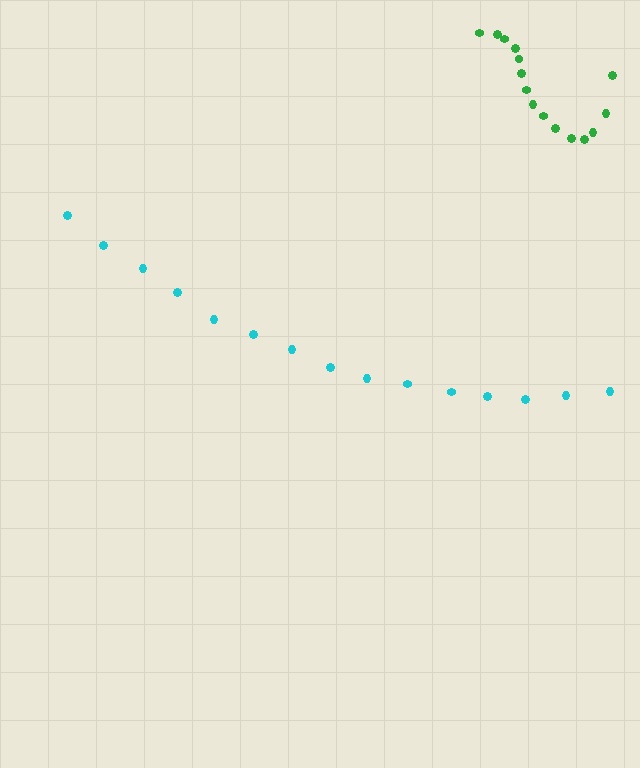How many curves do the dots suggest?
There are 2 distinct paths.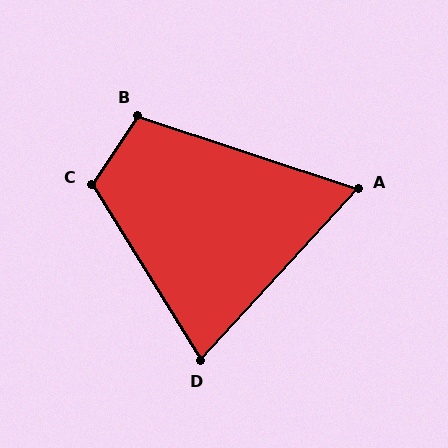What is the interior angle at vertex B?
Approximately 106 degrees (obtuse).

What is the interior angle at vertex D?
Approximately 74 degrees (acute).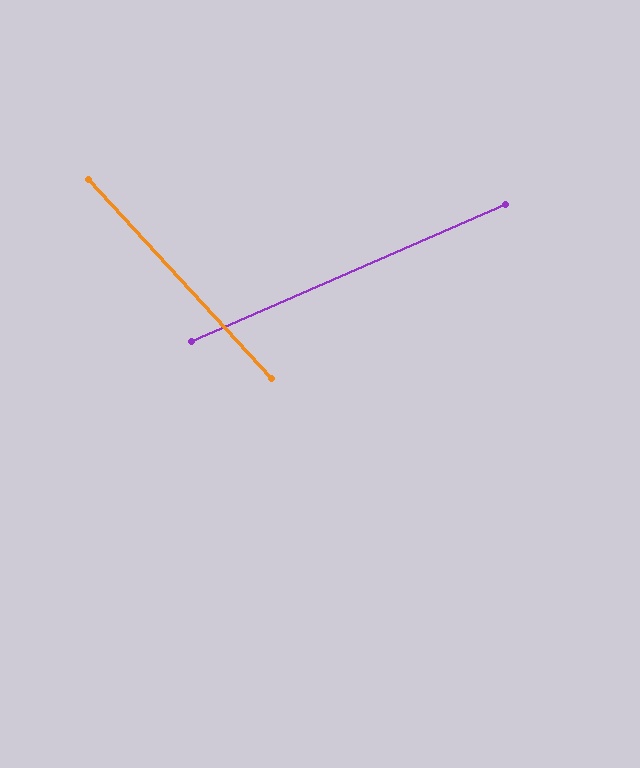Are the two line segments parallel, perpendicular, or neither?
Neither parallel nor perpendicular — they differ by about 71°.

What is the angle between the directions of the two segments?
Approximately 71 degrees.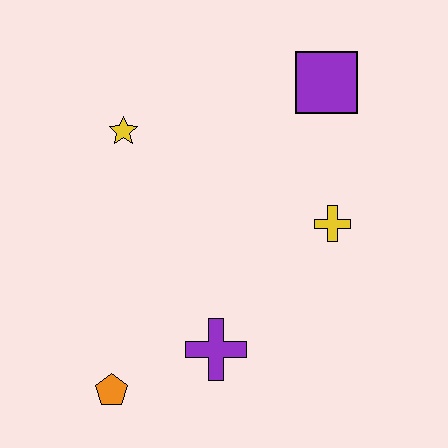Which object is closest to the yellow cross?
The purple square is closest to the yellow cross.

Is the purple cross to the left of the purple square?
Yes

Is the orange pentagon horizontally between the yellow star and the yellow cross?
No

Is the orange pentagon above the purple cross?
No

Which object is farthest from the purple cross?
The purple square is farthest from the purple cross.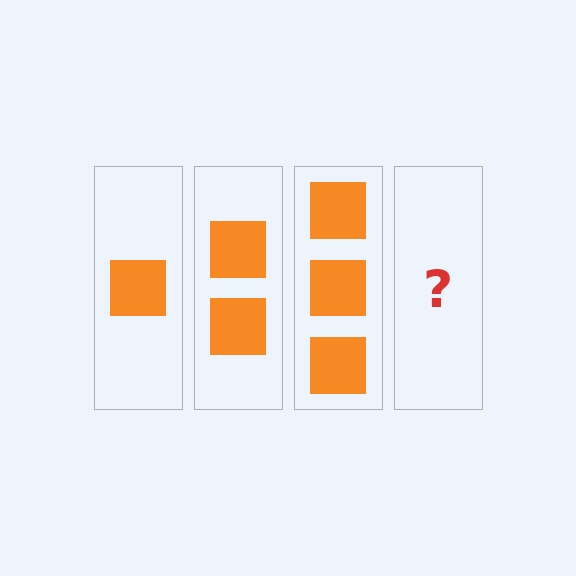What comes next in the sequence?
The next element should be 4 squares.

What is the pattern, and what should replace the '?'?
The pattern is that each step adds one more square. The '?' should be 4 squares.